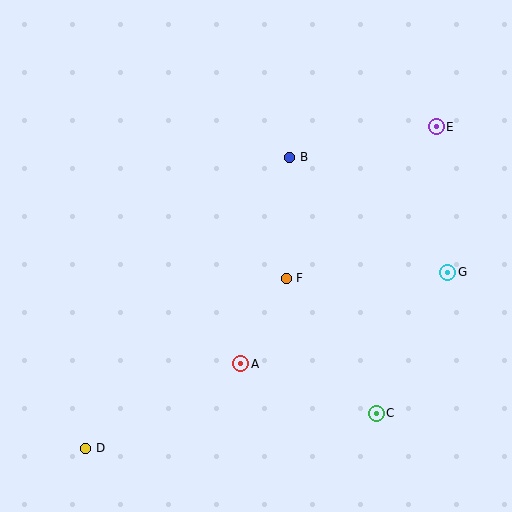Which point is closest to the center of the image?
Point F at (286, 278) is closest to the center.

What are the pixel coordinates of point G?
Point G is at (448, 272).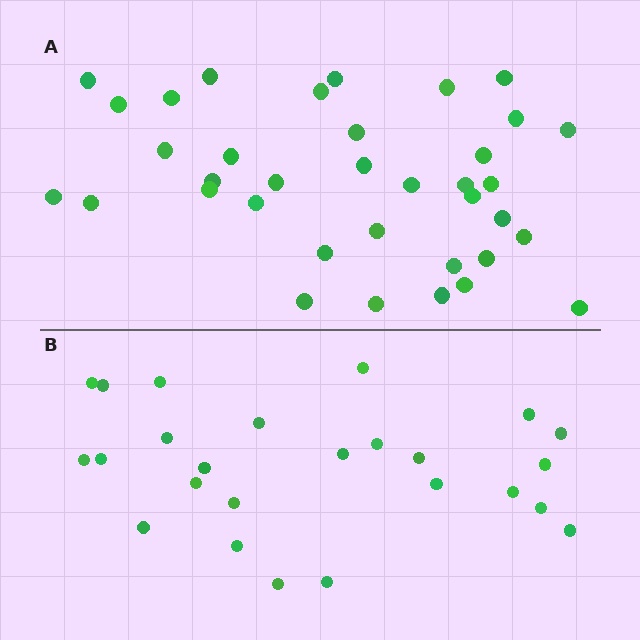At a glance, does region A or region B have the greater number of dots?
Region A (the top region) has more dots.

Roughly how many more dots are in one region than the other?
Region A has roughly 12 or so more dots than region B.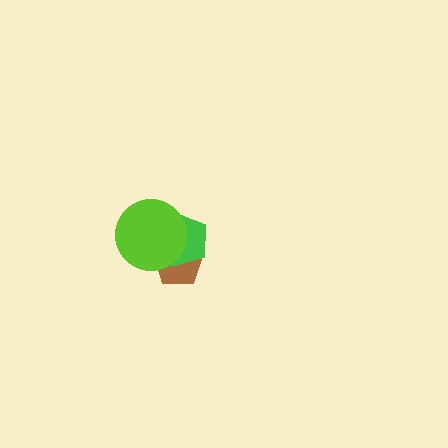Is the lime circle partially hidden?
No, no other shape covers it.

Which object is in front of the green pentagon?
The lime circle is in front of the green pentagon.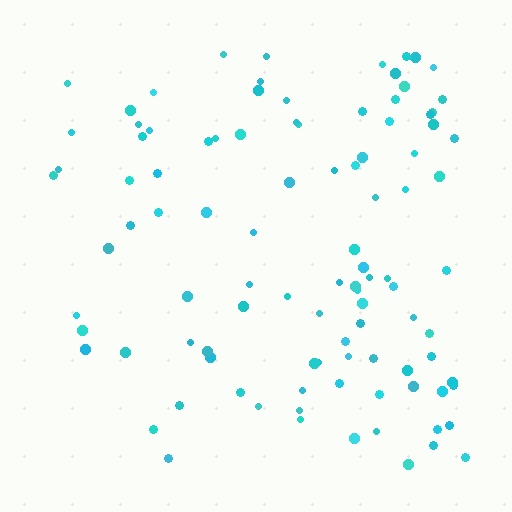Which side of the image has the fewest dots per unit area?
The left.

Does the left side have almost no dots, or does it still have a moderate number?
Still a moderate number, just noticeably fewer than the right.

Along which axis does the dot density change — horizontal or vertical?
Horizontal.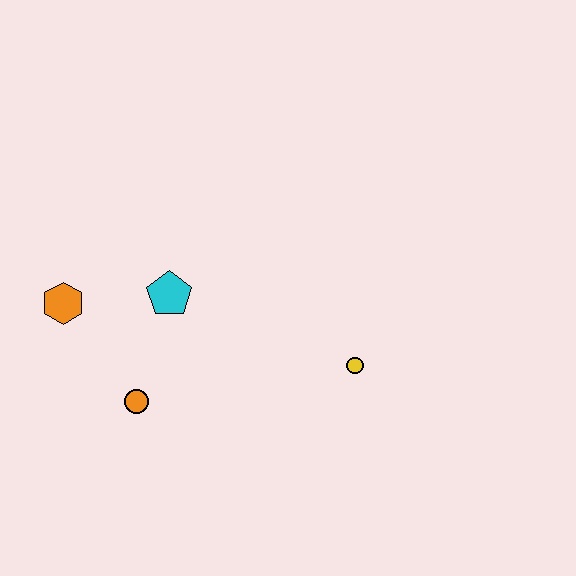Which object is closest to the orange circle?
The cyan pentagon is closest to the orange circle.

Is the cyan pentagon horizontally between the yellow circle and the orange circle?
Yes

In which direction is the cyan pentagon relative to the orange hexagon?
The cyan pentagon is to the right of the orange hexagon.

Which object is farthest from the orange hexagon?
The yellow circle is farthest from the orange hexagon.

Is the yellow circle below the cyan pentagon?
Yes